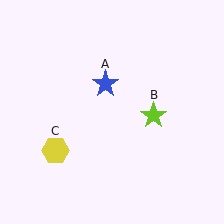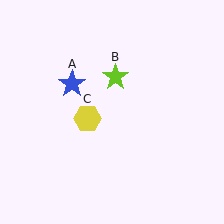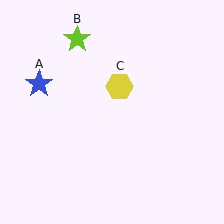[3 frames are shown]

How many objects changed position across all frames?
3 objects changed position: blue star (object A), lime star (object B), yellow hexagon (object C).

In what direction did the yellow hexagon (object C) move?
The yellow hexagon (object C) moved up and to the right.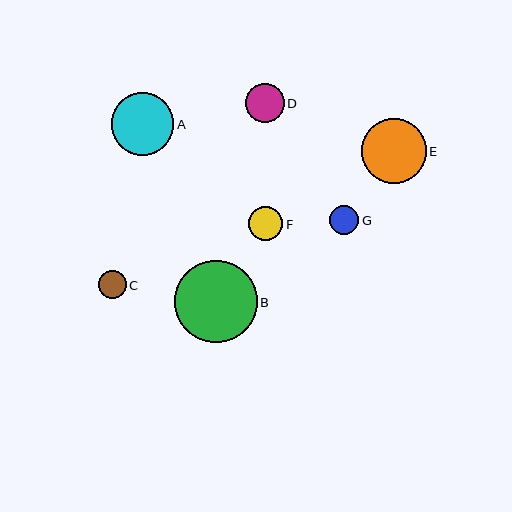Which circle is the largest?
Circle B is the largest with a size of approximately 83 pixels.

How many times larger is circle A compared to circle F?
Circle A is approximately 1.8 times the size of circle F.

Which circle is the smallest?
Circle C is the smallest with a size of approximately 28 pixels.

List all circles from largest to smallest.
From largest to smallest: B, E, A, D, F, G, C.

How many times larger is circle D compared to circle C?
Circle D is approximately 1.4 times the size of circle C.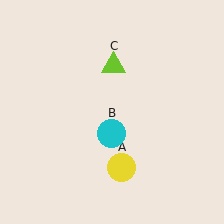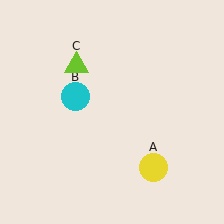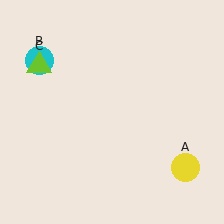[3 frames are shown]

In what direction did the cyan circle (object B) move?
The cyan circle (object B) moved up and to the left.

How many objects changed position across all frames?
3 objects changed position: yellow circle (object A), cyan circle (object B), lime triangle (object C).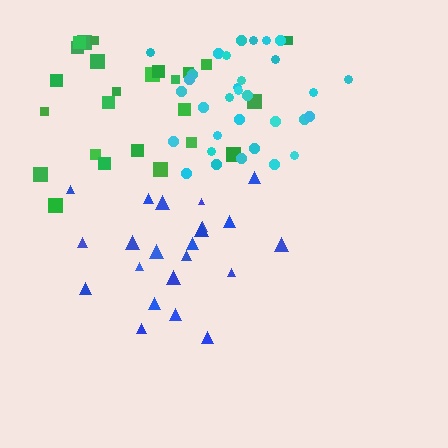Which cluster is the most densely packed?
Cyan.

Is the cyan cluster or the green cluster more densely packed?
Cyan.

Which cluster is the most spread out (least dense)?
Green.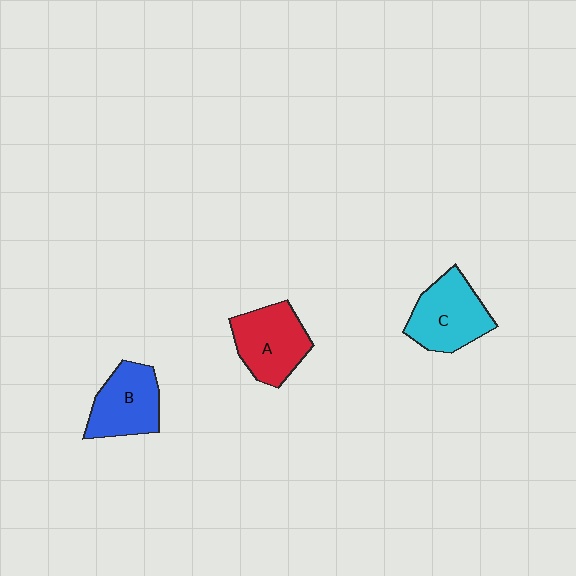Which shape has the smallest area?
Shape B (blue).